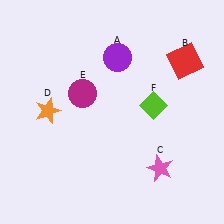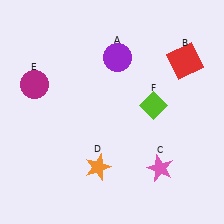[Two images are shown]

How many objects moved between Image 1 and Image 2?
2 objects moved between the two images.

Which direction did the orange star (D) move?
The orange star (D) moved down.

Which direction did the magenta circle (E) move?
The magenta circle (E) moved left.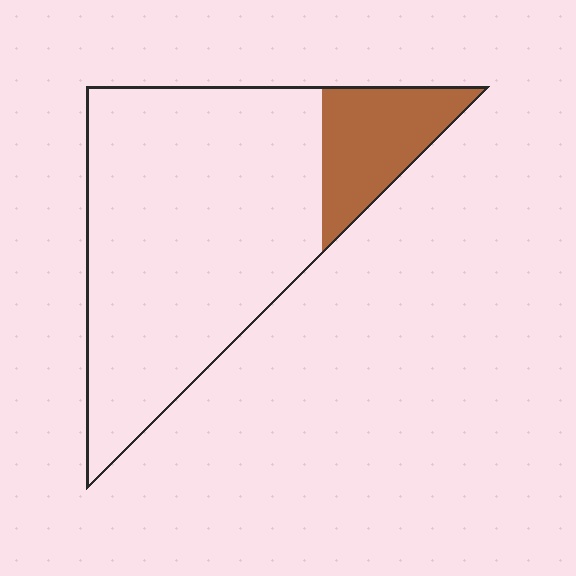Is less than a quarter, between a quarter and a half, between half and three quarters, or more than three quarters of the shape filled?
Less than a quarter.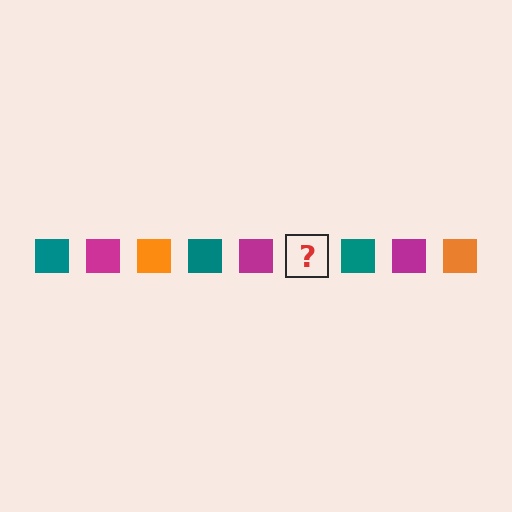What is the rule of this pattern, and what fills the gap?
The rule is that the pattern cycles through teal, magenta, orange squares. The gap should be filled with an orange square.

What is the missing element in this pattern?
The missing element is an orange square.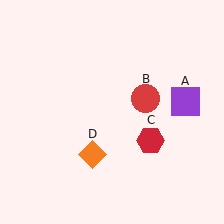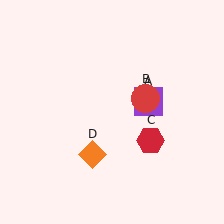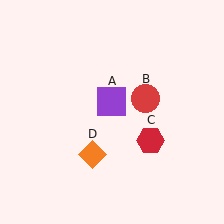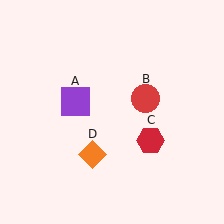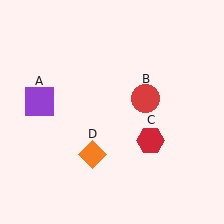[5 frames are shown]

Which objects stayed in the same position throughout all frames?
Red circle (object B) and red hexagon (object C) and orange diamond (object D) remained stationary.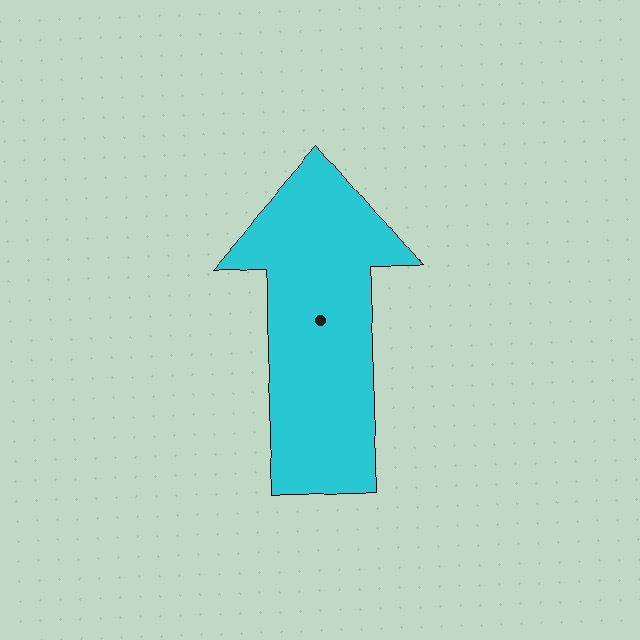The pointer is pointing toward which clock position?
Roughly 12 o'clock.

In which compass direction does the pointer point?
North.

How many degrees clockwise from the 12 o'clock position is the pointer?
Approximately 1 degrees.